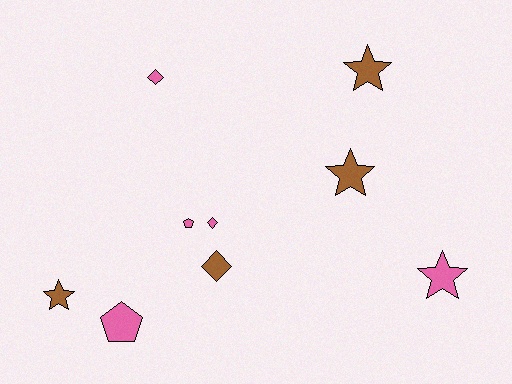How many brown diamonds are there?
There is 1 brown diamond.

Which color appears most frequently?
Pink, with 5 objects.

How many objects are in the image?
There are 9 objects.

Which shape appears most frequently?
Star, with 4 objects.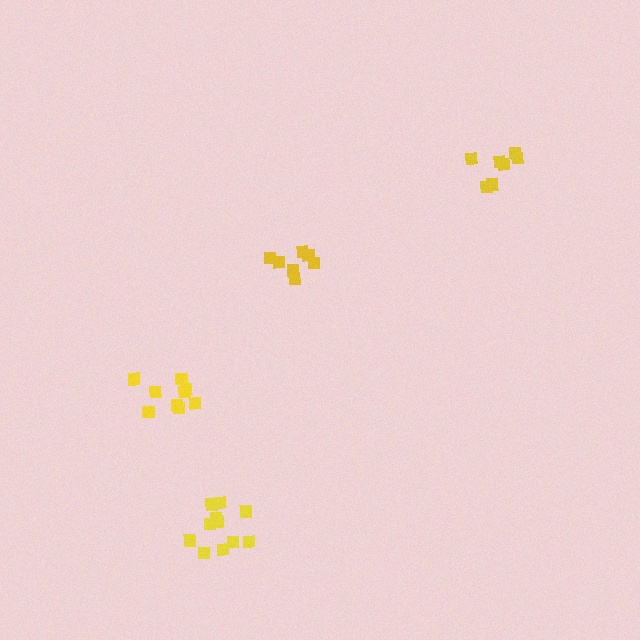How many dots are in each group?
Group 1: 7 dots, Group 2: 11 dots, Group 3: 7 dots, Group 4: 9 dots (34 total).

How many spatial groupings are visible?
There are 4 spatial groupings.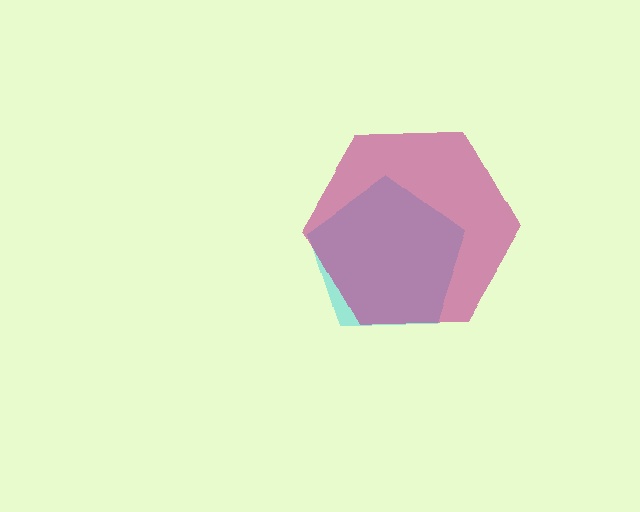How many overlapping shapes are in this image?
There are 2 overlapping shapes in the image.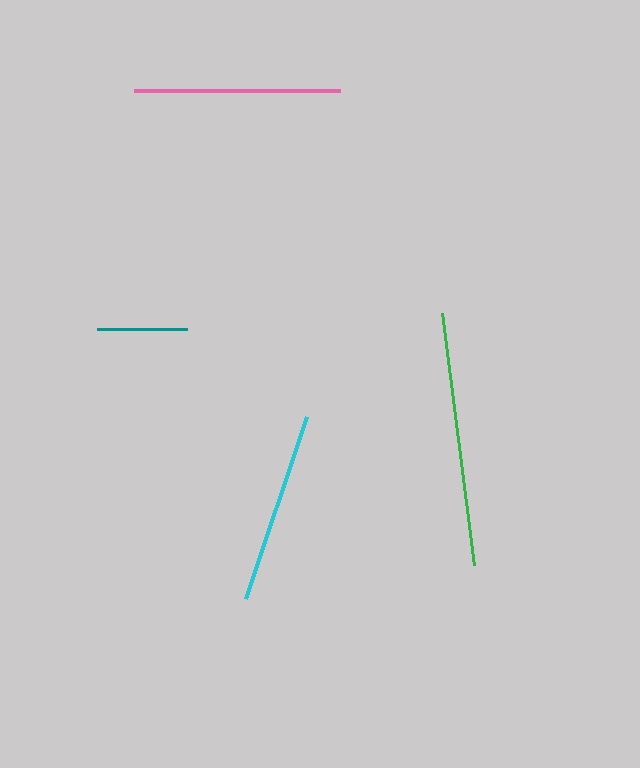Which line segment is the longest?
The green line is the longest at approximately 254 pixels.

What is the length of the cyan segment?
The cyan segment is approximately 192 pixels long.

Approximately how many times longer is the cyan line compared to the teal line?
The cyan line is approximately 2.1 times the length of the teal line.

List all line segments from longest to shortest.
From longest to shortest: green, pink, cyan, teal.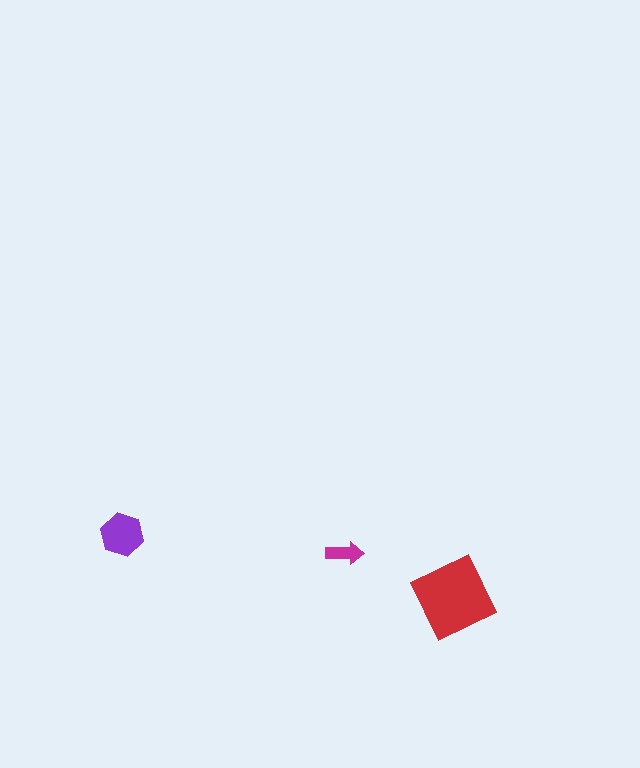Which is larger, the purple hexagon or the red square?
The red square.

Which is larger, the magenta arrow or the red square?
The red square.